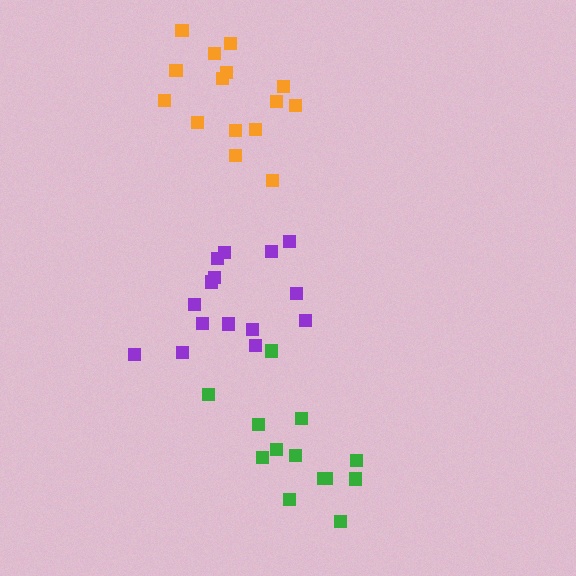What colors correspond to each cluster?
The clusters are colored: purple, orange, green.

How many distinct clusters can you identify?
There are 3 distinct clusters.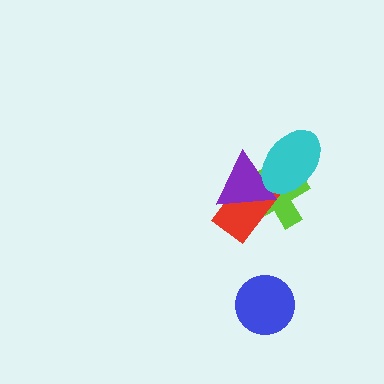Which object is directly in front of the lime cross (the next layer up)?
The red rectangle is directly in front of the lime cross.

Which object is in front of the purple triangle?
The cyan ellipse is in front of the purple triangle.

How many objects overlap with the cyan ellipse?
2 objects overlap with the cyan ellipse.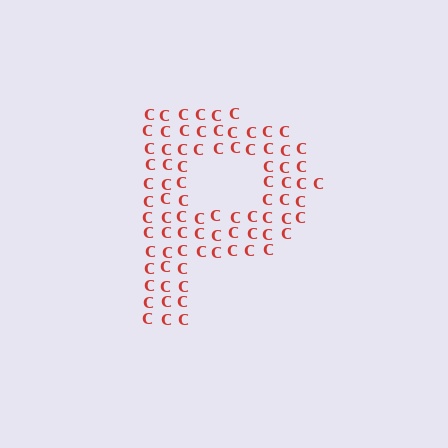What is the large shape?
The large shape is the letter P.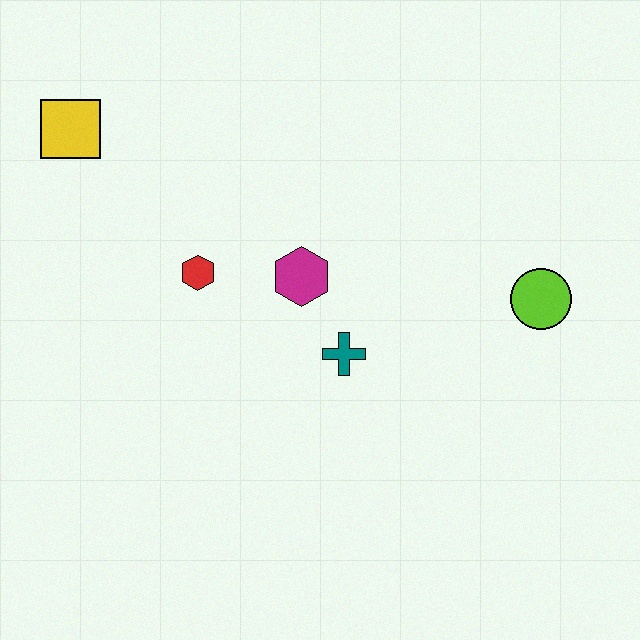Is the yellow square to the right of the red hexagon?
No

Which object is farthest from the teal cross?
The yellow square is farthest from the teal cross.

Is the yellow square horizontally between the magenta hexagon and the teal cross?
No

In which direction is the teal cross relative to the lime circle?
The teal cross is to the left of the lime circle.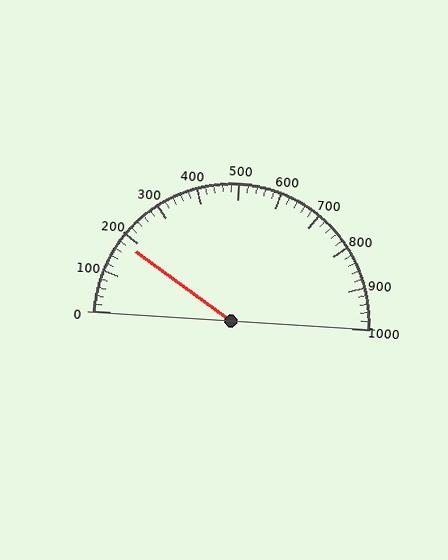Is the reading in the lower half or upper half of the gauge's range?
The reading is in the lower half of the range (0 to 1000).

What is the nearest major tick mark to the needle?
The nearest major tick mark is 200.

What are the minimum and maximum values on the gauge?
The gauge ranges from 0 to 1000.